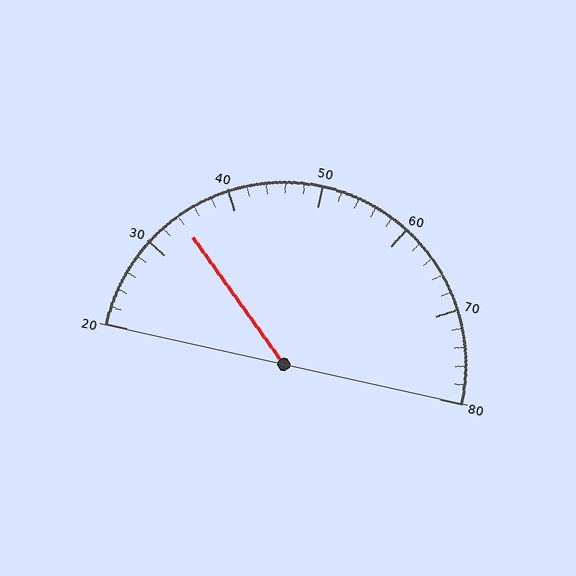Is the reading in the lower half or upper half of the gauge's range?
The reading is in the lower half of the range (20 to 80).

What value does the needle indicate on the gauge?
The needle indicates approximately 34.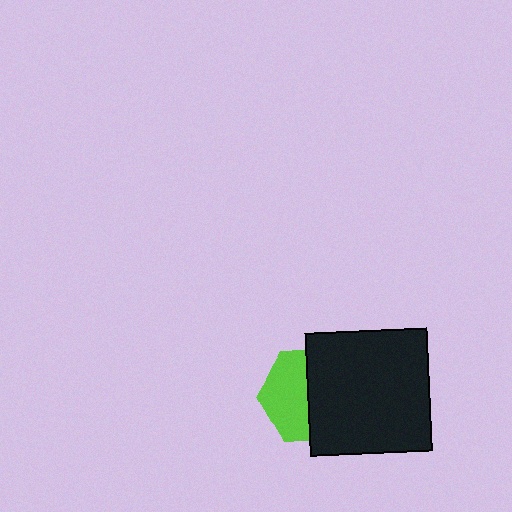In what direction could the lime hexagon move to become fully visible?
The lime hexagon could move left. That would shift it out from behind the black square entirely.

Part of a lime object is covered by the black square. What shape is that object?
It is a hexagon.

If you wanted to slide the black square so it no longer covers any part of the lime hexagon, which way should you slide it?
Slide it right — that is the most direct way to separate the two shapes.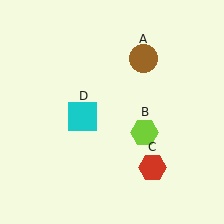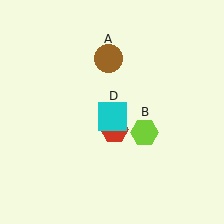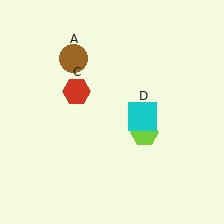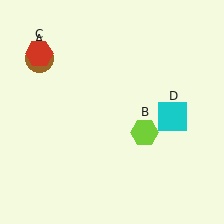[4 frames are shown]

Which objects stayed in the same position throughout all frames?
Lime hexagon (object B) remained stationary.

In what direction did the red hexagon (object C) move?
The red hexagon (object C) moved up and to the left.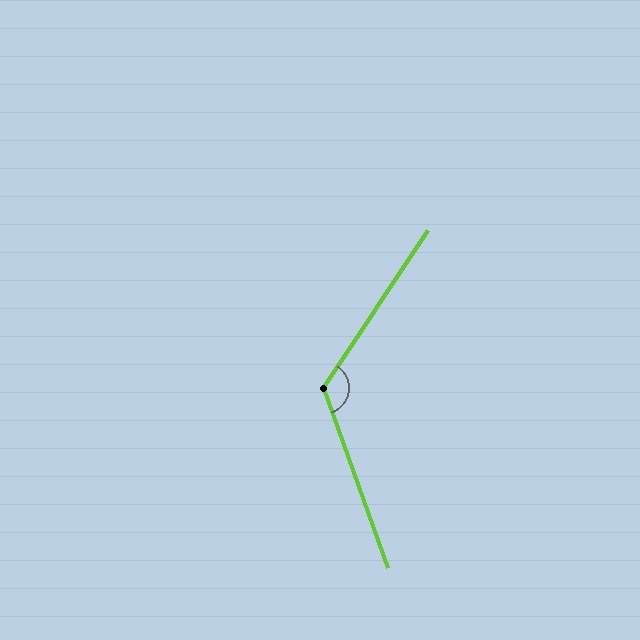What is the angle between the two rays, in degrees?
Approximately 127 degrees.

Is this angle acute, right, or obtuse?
It is obtuse.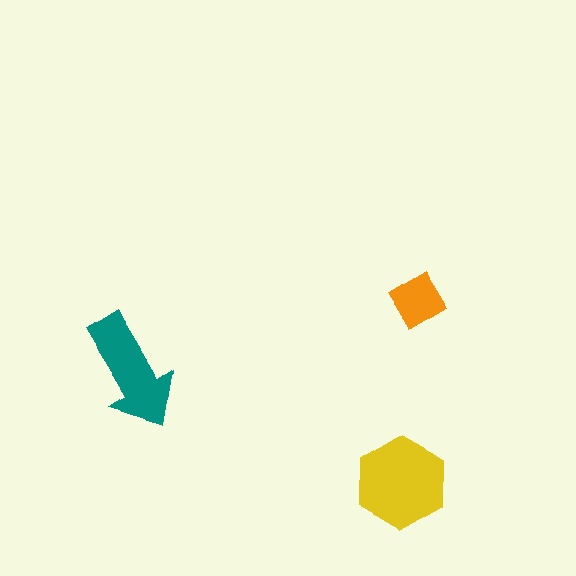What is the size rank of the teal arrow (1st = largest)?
2nd.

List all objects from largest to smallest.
The yellow hexagon, the teal arrow, the orange diamond.